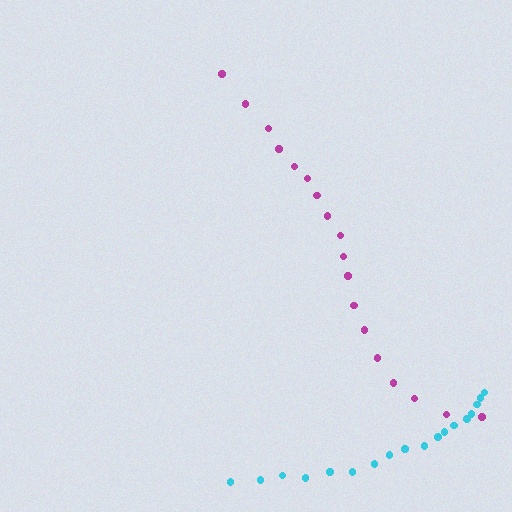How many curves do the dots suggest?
There are 2 distinct paths.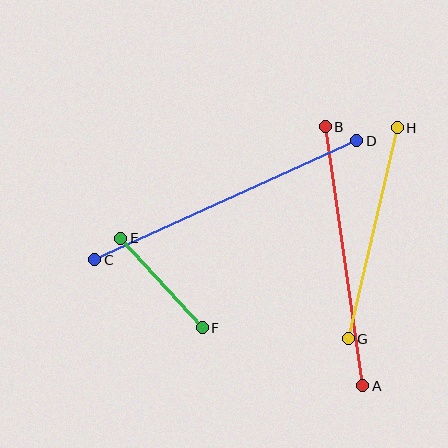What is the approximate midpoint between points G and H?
The midpoint is at approximately (373, 233) pixels.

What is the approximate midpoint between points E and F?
The midpoint is at approximately (162, 283) pixels.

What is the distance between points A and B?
The distance is approximately 262 pixels.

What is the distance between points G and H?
The distance is approximately 217 pixels.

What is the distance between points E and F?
The distance is approximately 121 pixels.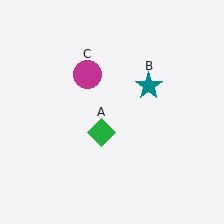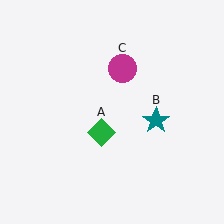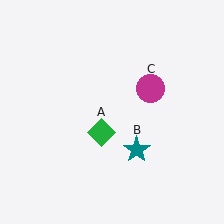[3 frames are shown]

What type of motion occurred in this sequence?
The teal star (object B), magenta circle (object C) rotated clockwise around the center of the scene.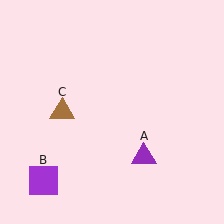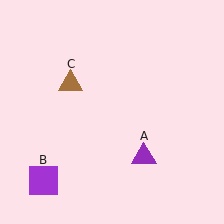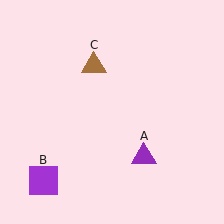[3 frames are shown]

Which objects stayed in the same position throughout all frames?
Purple triangle (object A) and purple square (object B) remained stationary.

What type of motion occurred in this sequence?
The brown triangle (object C) rotated clockwise around the center of the scene.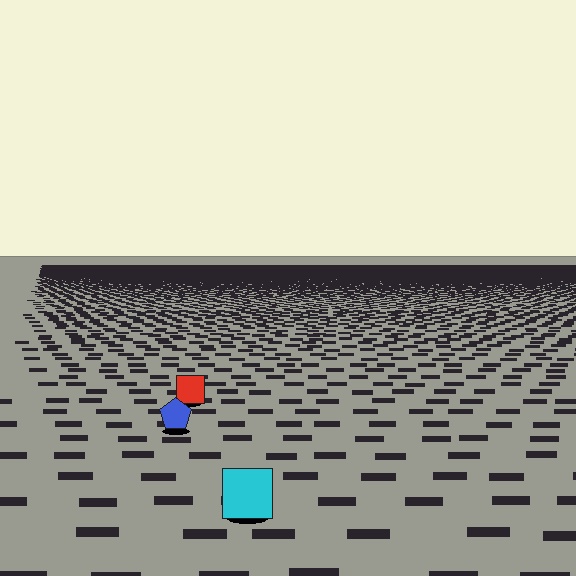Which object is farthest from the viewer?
The red square is farthest from the viewer. It appears smaller and the ground texture around it is denser.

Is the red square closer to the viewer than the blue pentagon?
No. The blue pentagon is closer — you can tell from the texture gradient: the ground texture is coarser near it.